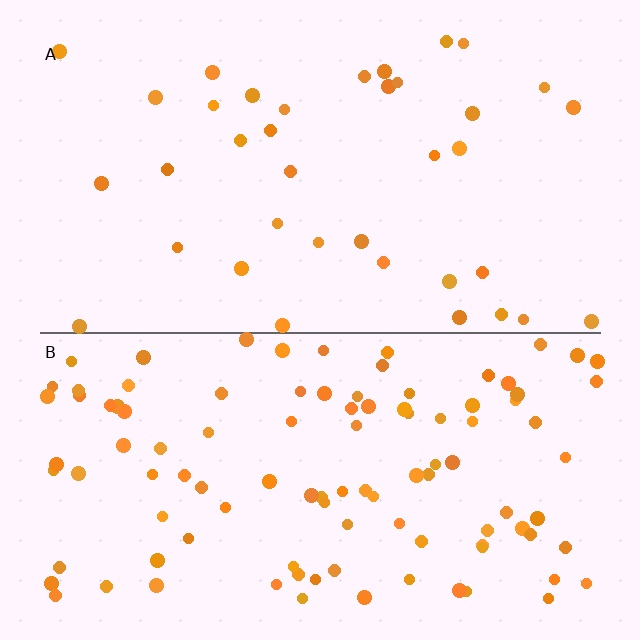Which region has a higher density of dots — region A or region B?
B (the bottom).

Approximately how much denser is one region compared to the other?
Approximately 2.8× — region B over region A.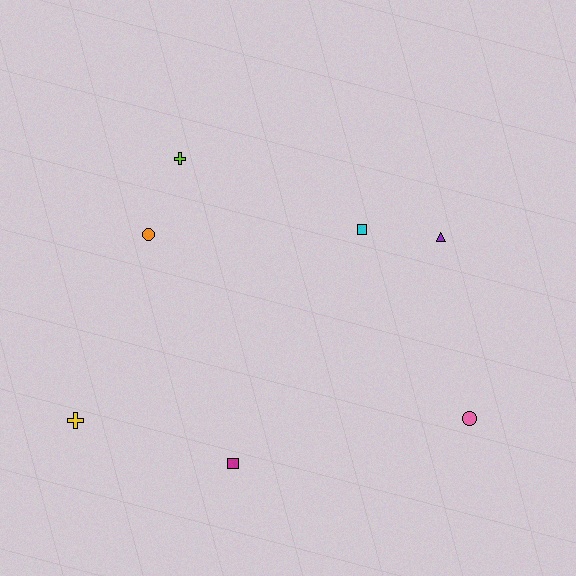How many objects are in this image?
There are 7 objects.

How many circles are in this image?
There are 2 circles.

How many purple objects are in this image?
There is 1 purple object.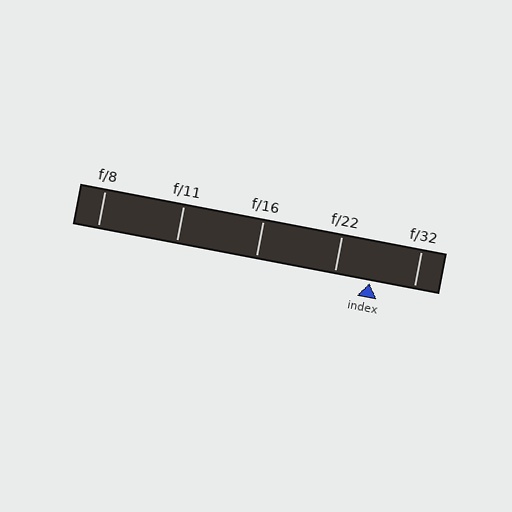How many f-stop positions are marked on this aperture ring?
There are 5 f-stop positions marked.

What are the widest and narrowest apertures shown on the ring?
The widest aperture shown is f/8 and the narrowest is f/32.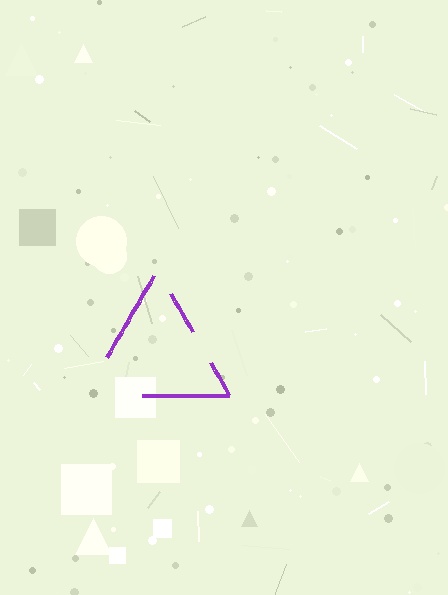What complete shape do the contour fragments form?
The contour fragments form a triangle.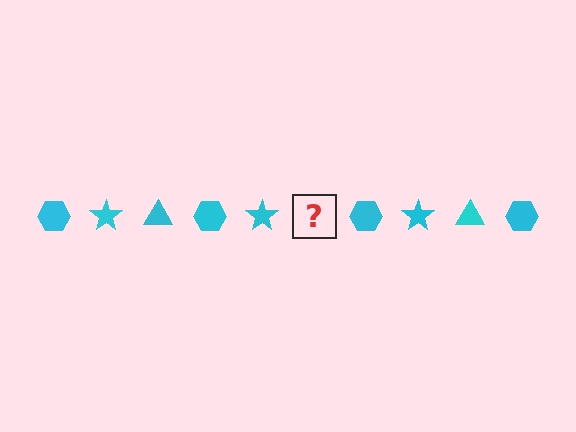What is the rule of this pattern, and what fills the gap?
The rule is that the pattern cycles through hexagon, star, triangle shapes in cyan. The gap should be filled with a cyan triangle.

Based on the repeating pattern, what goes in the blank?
The blank should be a cyan triangle.